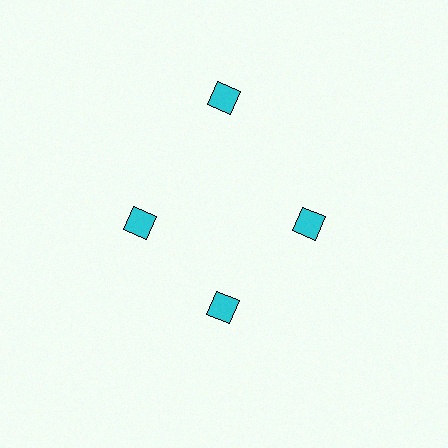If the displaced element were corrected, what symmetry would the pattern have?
It would have 4-fold rotational symmetry — the pattern would map onto itself every 90 degrees.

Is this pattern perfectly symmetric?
No. The 4 cyan diamonds are arranged in a ring, but one element near the 12 o'clock position is pushed outward from the center, breaking the 4-fold rotational symmetry.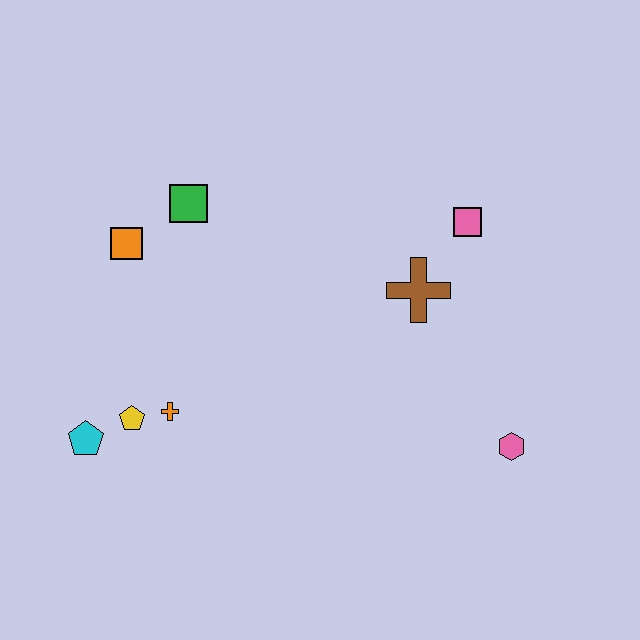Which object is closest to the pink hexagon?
The brown cross is closest to the pink hexagon.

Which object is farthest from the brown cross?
The cyan pentagon is farthest from the brown cross.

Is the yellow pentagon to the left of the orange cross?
Yes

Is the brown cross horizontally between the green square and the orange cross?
No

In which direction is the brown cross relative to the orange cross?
The brown cross is to the right of the orange cross.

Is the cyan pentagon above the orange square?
No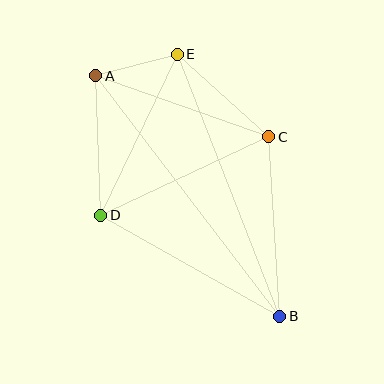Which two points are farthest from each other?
Points A and B are farthest from each other.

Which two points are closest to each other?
Points A and E are closest to each other.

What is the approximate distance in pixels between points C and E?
The distance between C and E is approximately 123 pixels.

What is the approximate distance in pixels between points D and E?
The distance between D and E is approximately 178 pixels.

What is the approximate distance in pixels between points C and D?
The distance between C and D is approximately 186 pixels.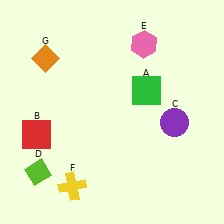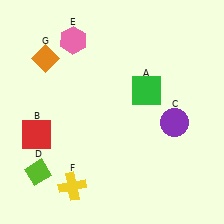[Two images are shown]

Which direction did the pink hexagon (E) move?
The pink hexagon (E) moved left.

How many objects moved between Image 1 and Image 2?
1 object moved between the two images.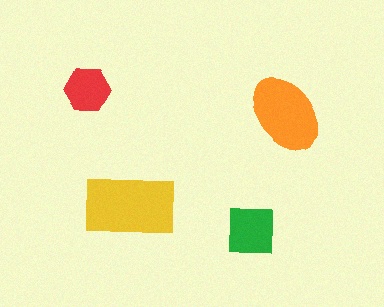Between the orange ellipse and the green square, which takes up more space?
The orange ellipse.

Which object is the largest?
The yellow rectangle.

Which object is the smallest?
The red hexagon.